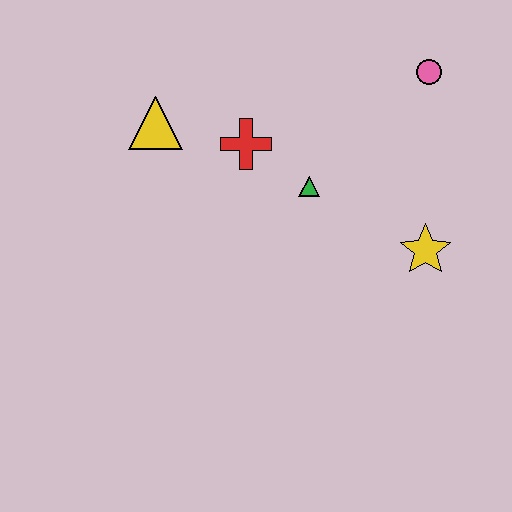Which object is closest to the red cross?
The green triangle is closest to the red cross.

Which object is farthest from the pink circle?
The yellow triangle is farthest from the pink circle.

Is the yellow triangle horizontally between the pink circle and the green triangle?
No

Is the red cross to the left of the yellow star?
Yes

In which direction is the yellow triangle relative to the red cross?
The yellow triangle is to the left of the red cross.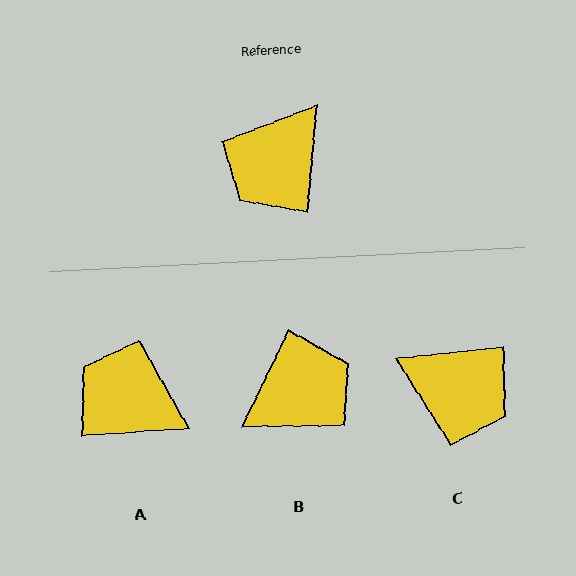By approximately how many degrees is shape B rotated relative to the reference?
Approximately 160 degrees counter-clockwise.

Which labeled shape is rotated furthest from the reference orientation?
B, about 160 degrees away.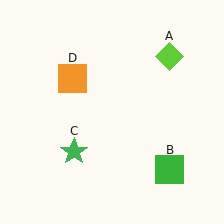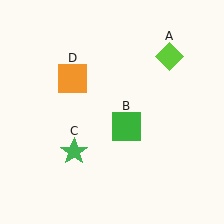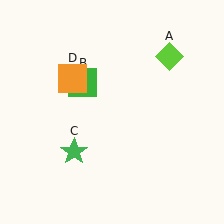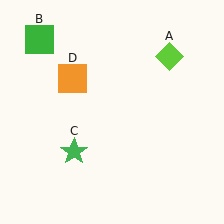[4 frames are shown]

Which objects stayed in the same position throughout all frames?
Lime diamond (object A) and green star (object C) and orange square (object D) remained stationary.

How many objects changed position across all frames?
1 object changed position: green square (object B).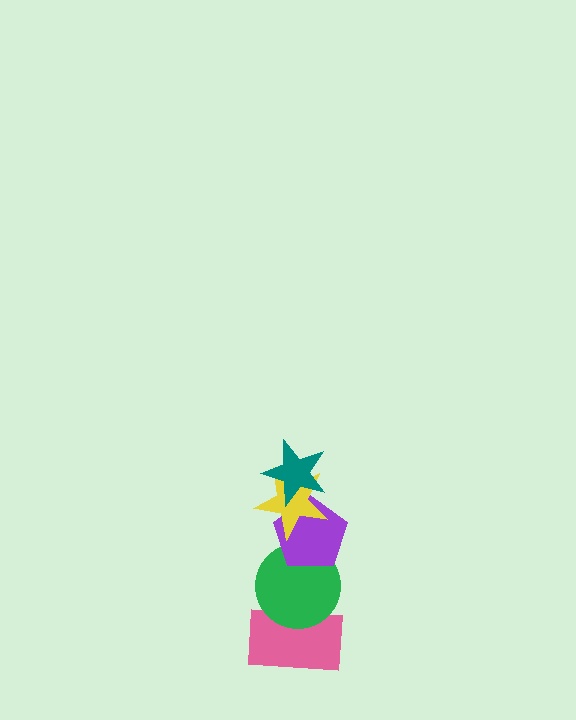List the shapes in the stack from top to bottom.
From top to bottom: the teal star, the yellow star, the purple pentagon, the green circle, the pink rectangle.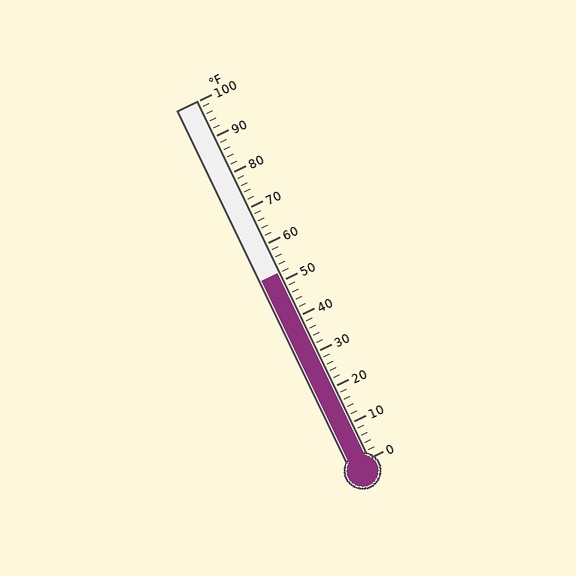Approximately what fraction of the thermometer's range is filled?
The thermometer is filled to approximately 50% of its range.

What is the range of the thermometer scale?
The thermometer scale ranges from 0°F to 100°F.